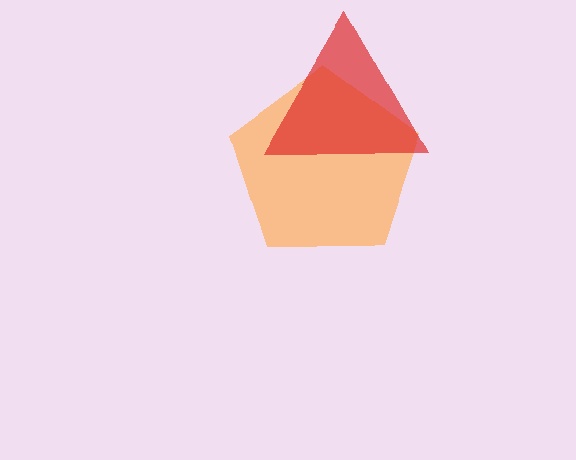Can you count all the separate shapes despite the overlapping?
Yes, there are 2 separate shapes.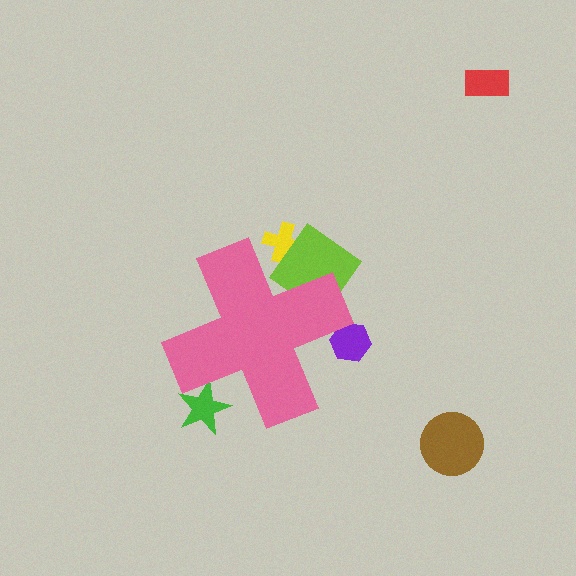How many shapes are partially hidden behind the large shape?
4 shapes are partially hidden.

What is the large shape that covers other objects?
A pink cross.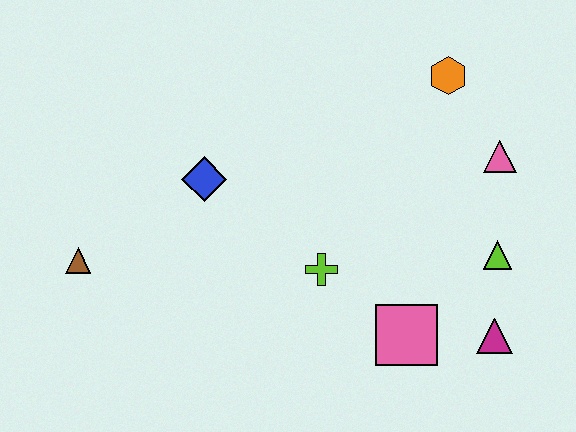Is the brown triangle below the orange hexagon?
Yes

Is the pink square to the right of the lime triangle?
No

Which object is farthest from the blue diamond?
The magenta triangle is farthest from the blue diamond.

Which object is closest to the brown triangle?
The blue diamond is closest to the brown triangle.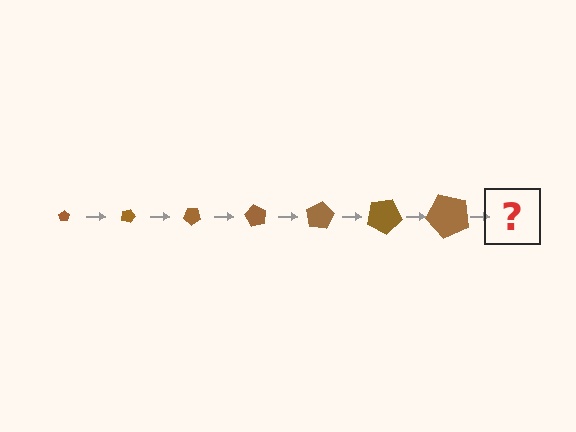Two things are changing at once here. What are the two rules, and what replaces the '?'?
The two rules are that the pentagon grows larger each step and it rotates 20 degrees each step. The '?' should be a pentagon, larger than the previous one and rotated 140 degrees from the start.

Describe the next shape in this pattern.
It should be a pentagon, larger than the previous one and rotated 140 degrees from the start.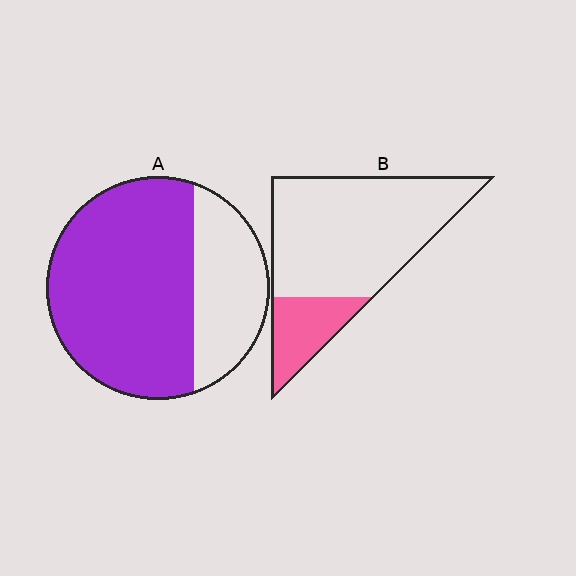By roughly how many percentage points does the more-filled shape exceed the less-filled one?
By roughly 50 percentage points (A over B).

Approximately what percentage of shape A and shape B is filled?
A is approximately 70% and B is approximately 20%.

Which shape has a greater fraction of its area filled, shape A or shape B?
Shape A.